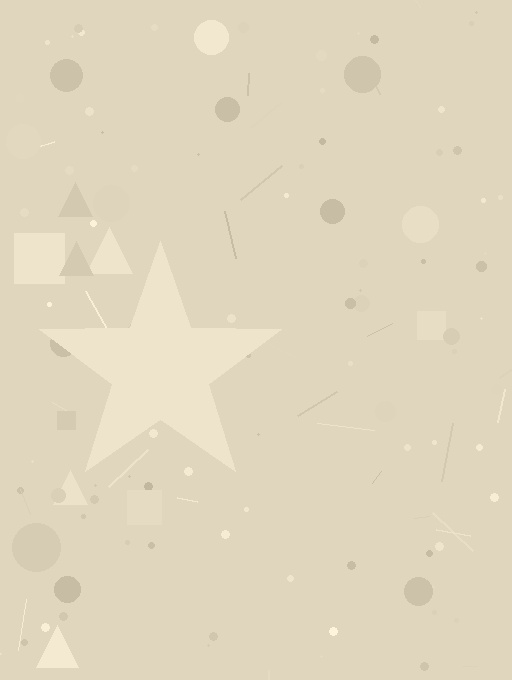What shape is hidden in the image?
A star is hidden in the image.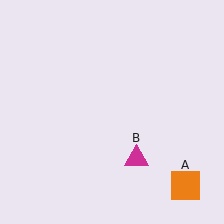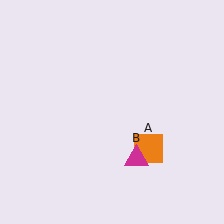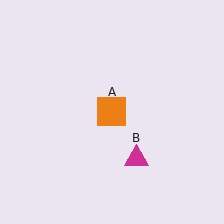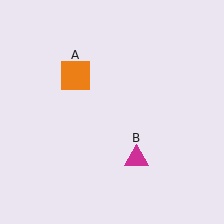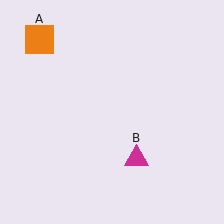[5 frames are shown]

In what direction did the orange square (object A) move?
The orange square (object A) moved up and to the left.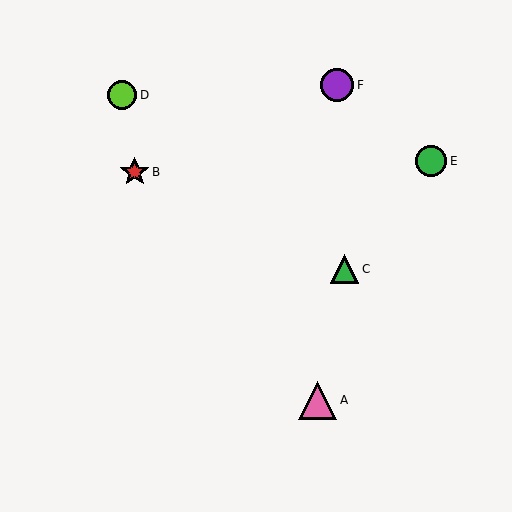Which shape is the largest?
The pink triangle (labeled A) is the largest.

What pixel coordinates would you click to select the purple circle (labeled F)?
Click at (337, 85) to select the purple circle F.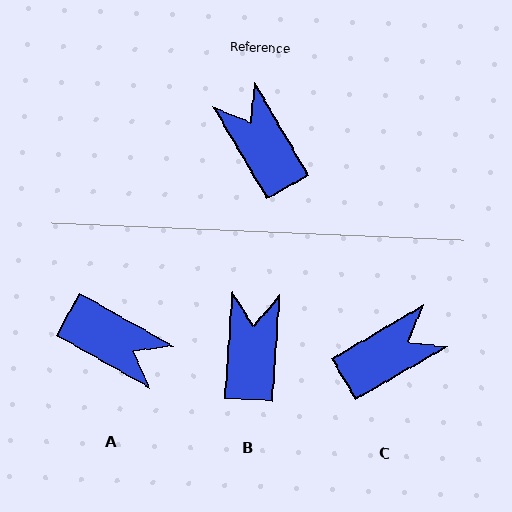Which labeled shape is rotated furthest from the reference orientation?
A, about 150 degrees away.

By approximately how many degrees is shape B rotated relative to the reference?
Approximately 34 degrees clockwise.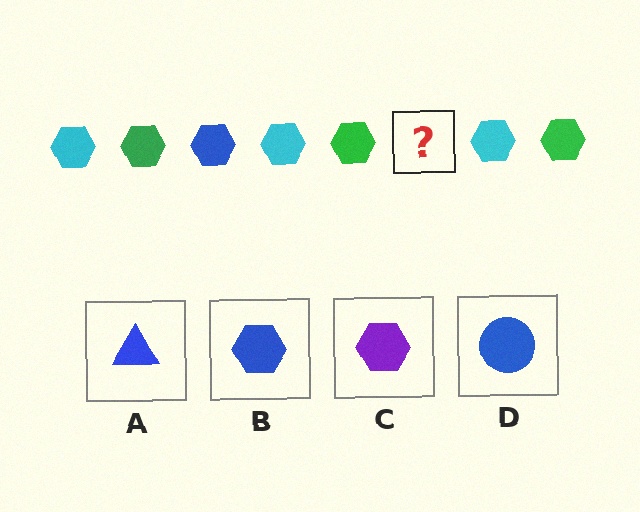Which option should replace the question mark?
Option B.